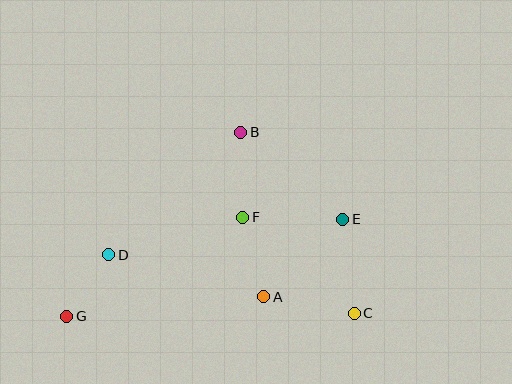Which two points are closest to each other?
Points D and G are closest to each other.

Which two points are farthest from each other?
Points E and G are farthest from each other.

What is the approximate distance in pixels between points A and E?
The distance between A and E is approximately 111 pixels.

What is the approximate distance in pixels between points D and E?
The distance between D and E is approximately 237 pixels.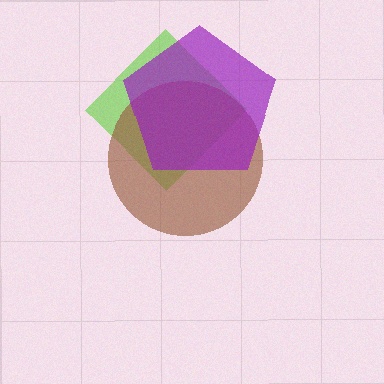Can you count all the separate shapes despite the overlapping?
Yes, there are 3 separate shapes.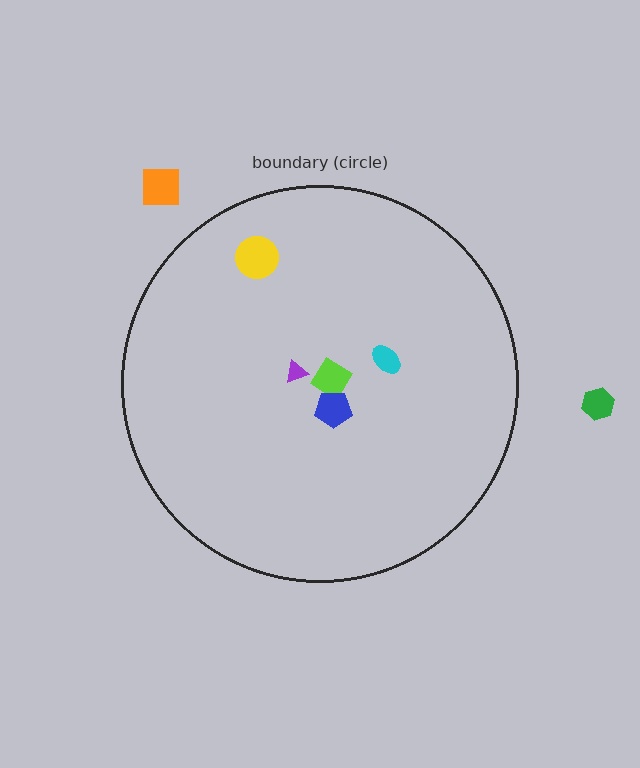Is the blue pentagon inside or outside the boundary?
Inside.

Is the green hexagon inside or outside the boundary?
Outside.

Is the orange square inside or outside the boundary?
Outside.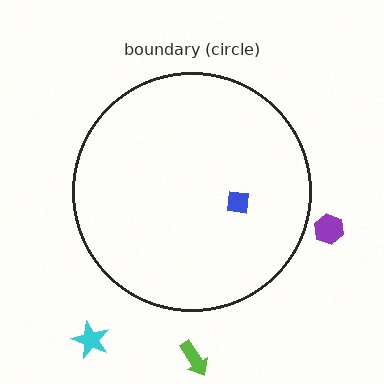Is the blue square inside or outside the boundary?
Inside.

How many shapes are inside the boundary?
1 inside, 3 outside.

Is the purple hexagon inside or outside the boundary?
Outside.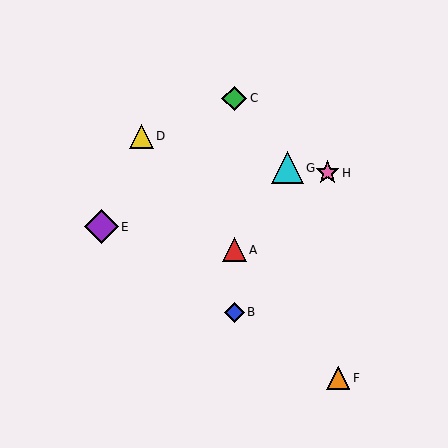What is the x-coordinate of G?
Object G is at x≈288.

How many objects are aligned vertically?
3 objects (A, B, C) are aligned vertically.